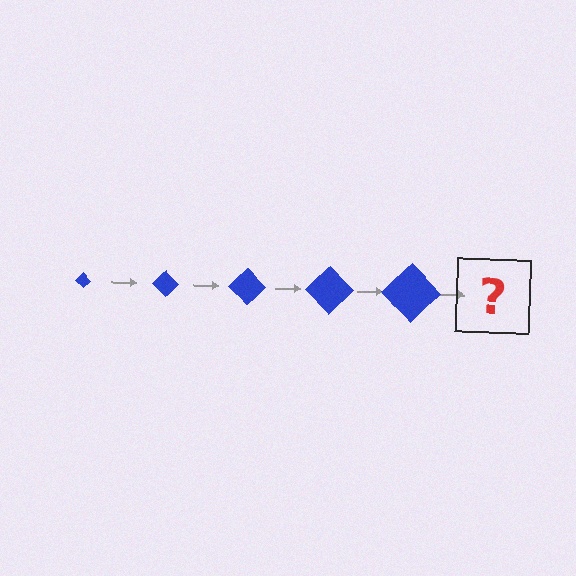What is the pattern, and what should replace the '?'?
The pattern is that the diamond gets progressively larger each step. The '?' should be a blue diamond, larger than the previous one.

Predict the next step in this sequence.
The next step is a blue diamond, larger than the previous one.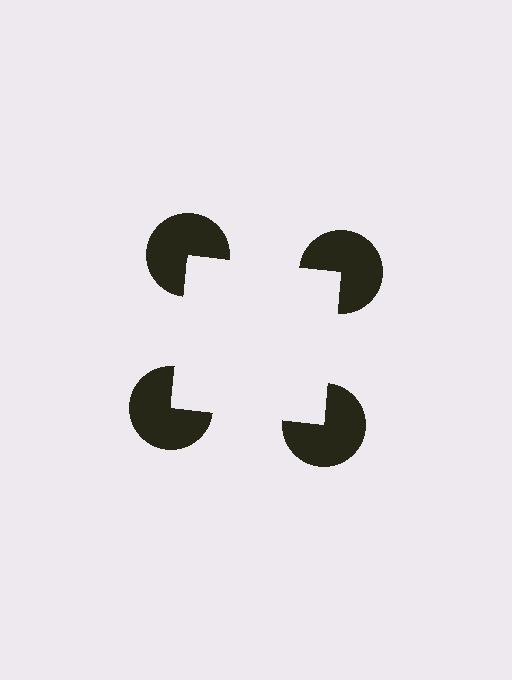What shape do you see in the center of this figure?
An illusory square — its edges are inferred from the aligned wedge cuts in the pac-man discs, not physically drawn.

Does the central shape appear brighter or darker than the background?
It typically appears slightly brighter than the background, even though no actual brightness change is drawn.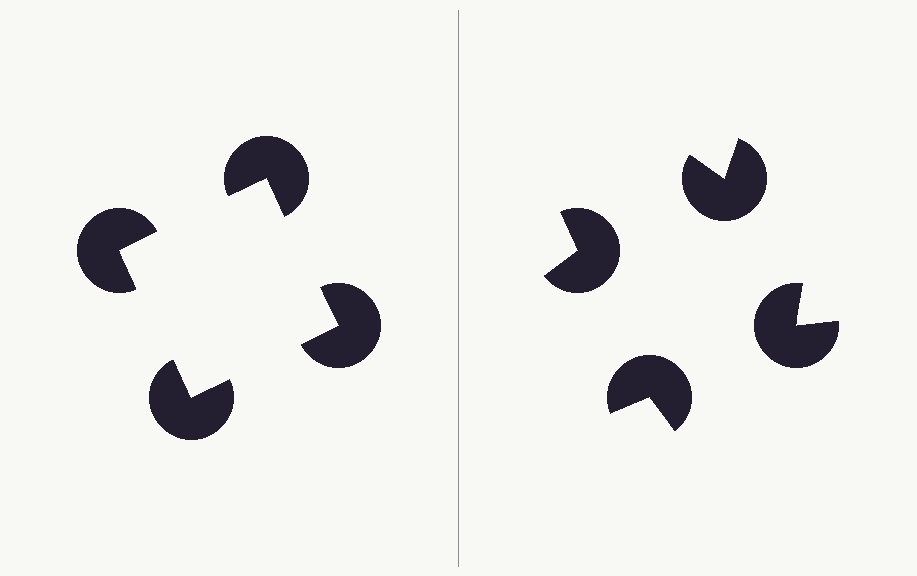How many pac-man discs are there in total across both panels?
8 — 4 on each side.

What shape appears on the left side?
An illusory square.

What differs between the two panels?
The pac-man discs are positioned identically on both sides; only the wedge orientations differ. On the left they align to a square; on the right they are misaligned.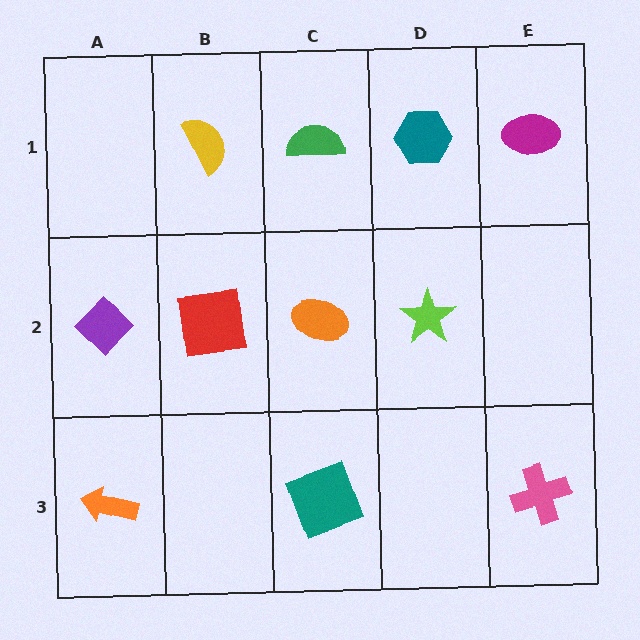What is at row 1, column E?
A magenta ellipse.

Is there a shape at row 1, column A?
No, that cell is empty.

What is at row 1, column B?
A yellow semicircle.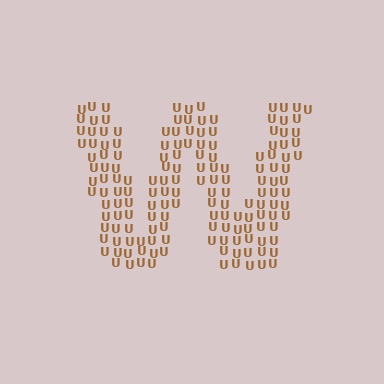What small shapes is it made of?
It is made of small letter U's.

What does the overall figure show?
The overall figure shows the letter W.